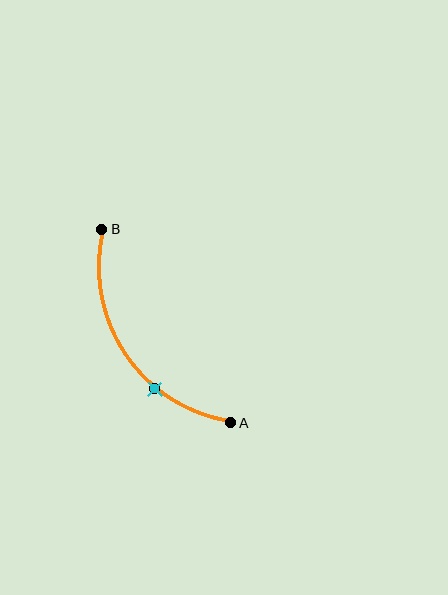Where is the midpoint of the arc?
The arc midpoint is the point on the curve farthest from the straight line joining A and B. It sits to the left of that line.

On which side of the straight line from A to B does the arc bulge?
The arc bulges to the left of the straight line connecting A and B.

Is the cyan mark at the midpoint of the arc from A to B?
No. The cyan mark lies on the arc but is closer to endpoint A. The arc midpoint would be at the point on the curve equidistant along the arc from both A and B.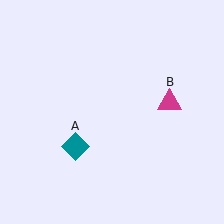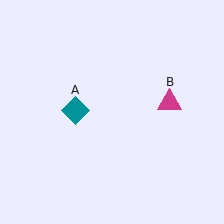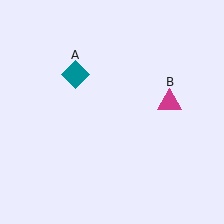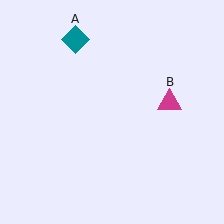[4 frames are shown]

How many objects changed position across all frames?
1 object changed position: teal diamond (object A).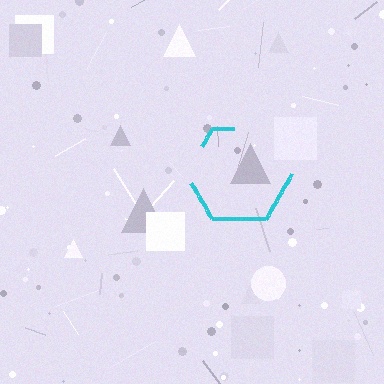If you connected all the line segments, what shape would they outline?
They would outline a hexagon.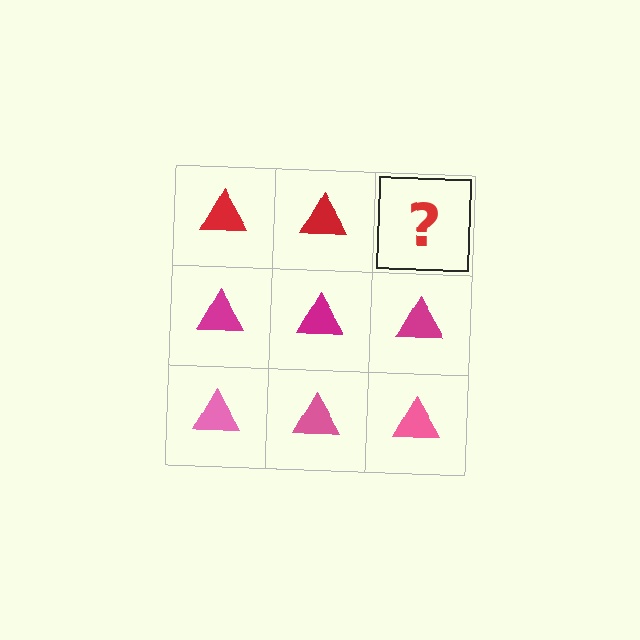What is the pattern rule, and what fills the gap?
The rule is that each row has a consistent color. The gap should be filled with a red triangle.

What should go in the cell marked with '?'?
The missing cell should contain a red triangle.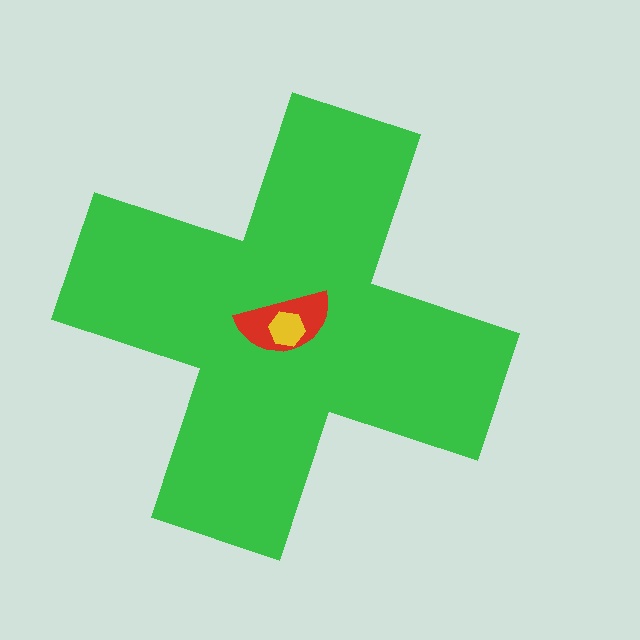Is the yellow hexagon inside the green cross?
Yes.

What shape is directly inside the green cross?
The red semicircle.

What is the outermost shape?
The green cross.